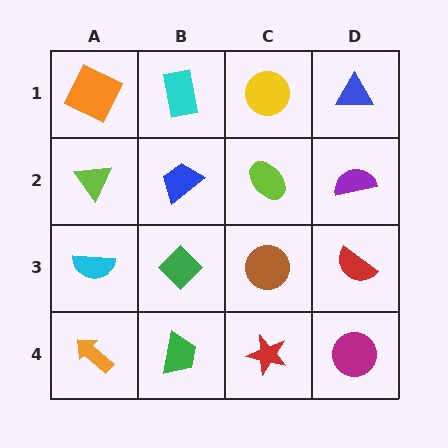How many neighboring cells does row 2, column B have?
4.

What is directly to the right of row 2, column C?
A purple semicircle.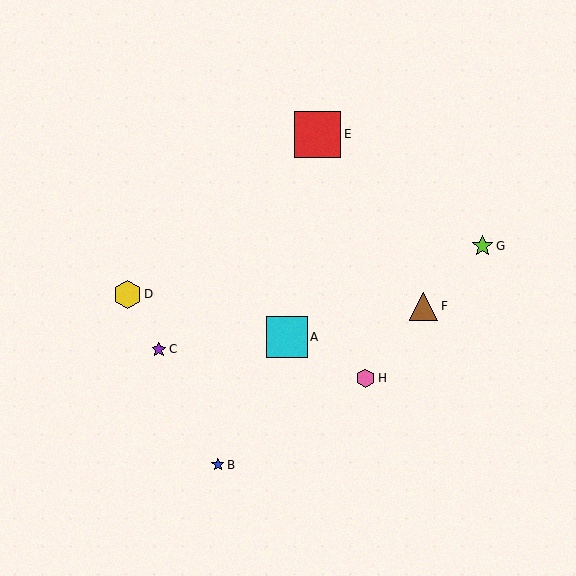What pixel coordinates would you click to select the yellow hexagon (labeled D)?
Click at (127, 294) to select the yellow hexagon D.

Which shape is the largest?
The red square (labeled E) is the largest.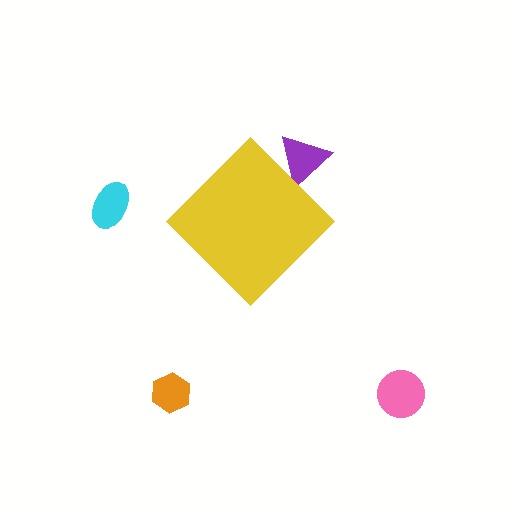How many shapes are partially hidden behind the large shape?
1 shape is partially hidden.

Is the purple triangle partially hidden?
Yes, the purple triangle is partially hidden behind the yellow diamond.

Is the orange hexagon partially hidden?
No, the orange hexagon is fully visible.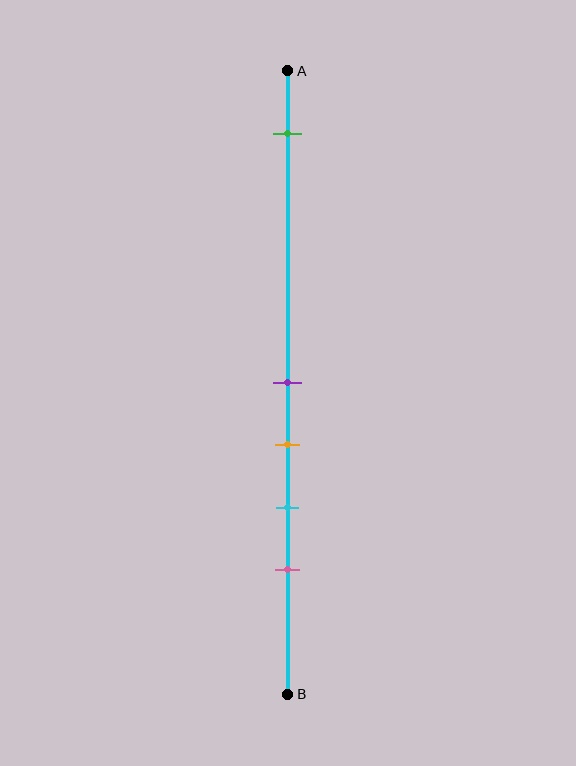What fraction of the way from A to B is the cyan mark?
The cyan mark is approximately 70% (0.7) of the way from A to B.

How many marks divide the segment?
There are 5 marks dividing the segment.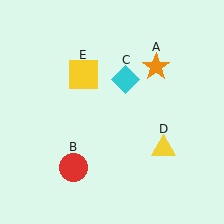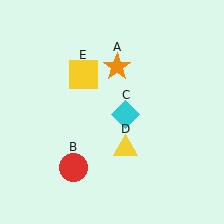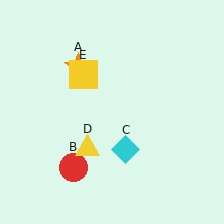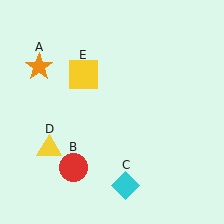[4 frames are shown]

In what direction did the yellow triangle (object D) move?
The yellow triangle (object D) moved left.